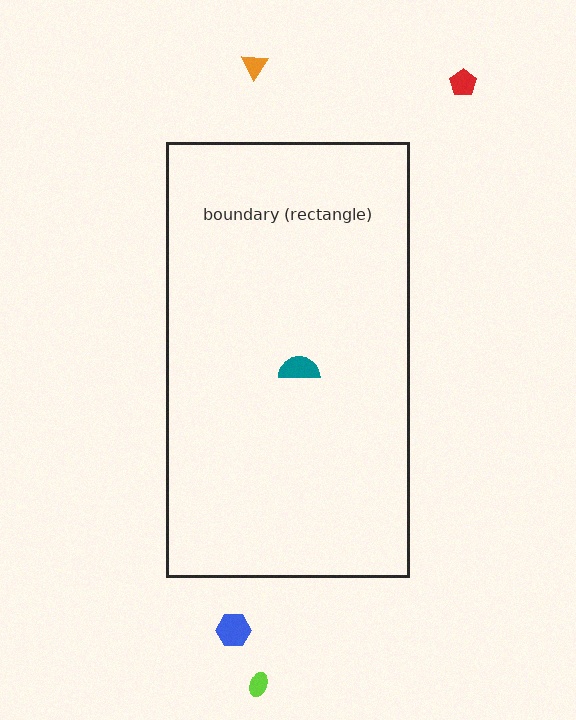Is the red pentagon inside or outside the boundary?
Outside.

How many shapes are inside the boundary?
1 inside, 4 outside.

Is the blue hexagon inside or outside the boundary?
Outside.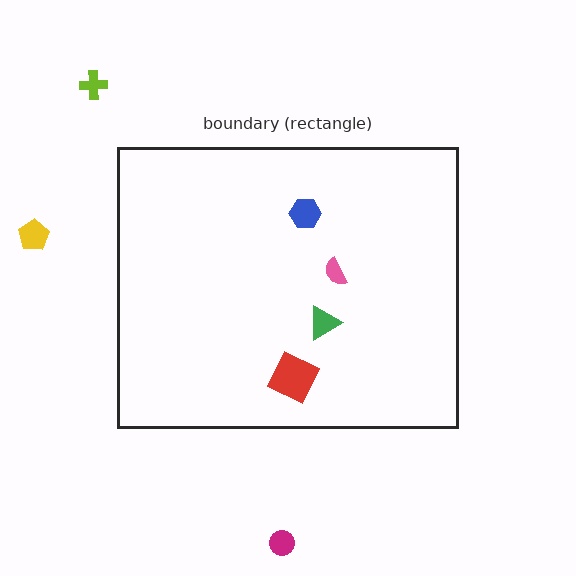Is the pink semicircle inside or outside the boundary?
Inside.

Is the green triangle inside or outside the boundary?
Inside.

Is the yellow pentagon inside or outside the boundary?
Outside.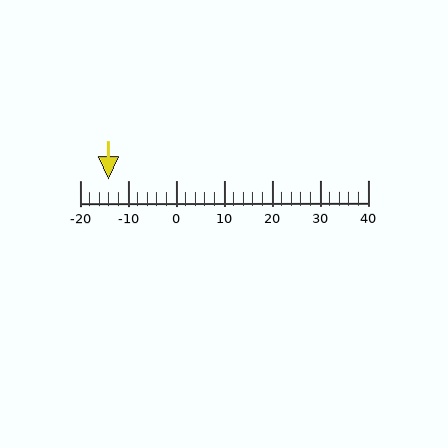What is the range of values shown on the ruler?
The ruler shows values from -20 to 40.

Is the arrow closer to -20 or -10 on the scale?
The arrow is closer to -10.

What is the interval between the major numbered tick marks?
The major tick marks are spaced 10 units apart.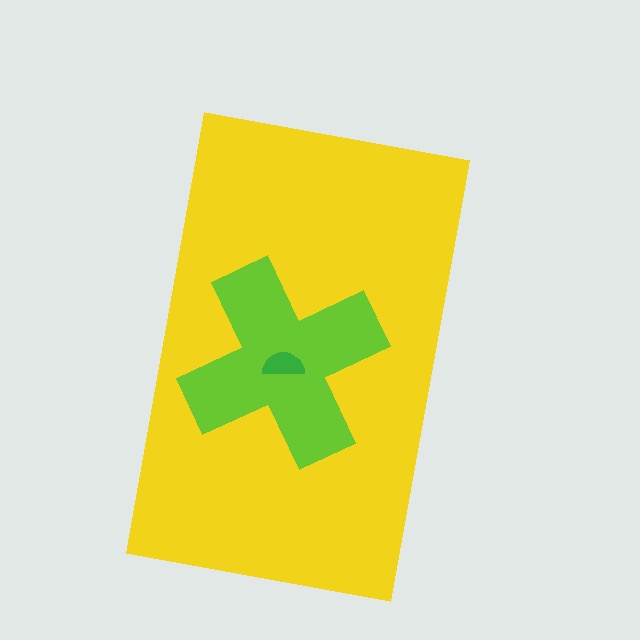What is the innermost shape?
The green semicircle.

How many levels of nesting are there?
3.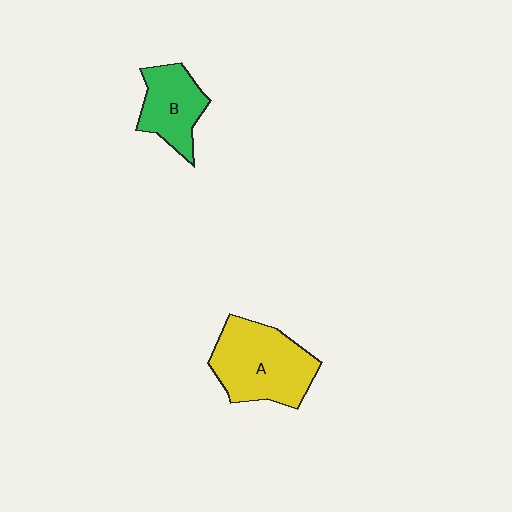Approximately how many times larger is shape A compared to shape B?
Approximately 1.6 times.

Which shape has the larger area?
Shape A (yellow).